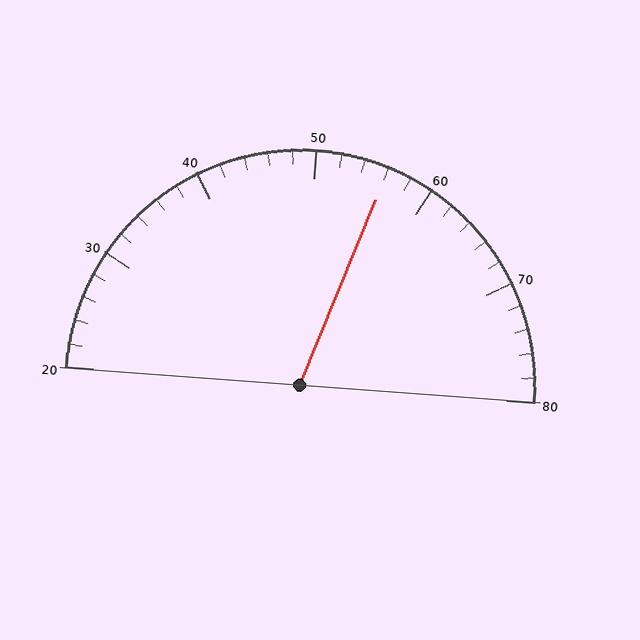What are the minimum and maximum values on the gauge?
The gauge ranges from 20 to 80.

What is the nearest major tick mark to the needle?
The nearest major tick mark is 60.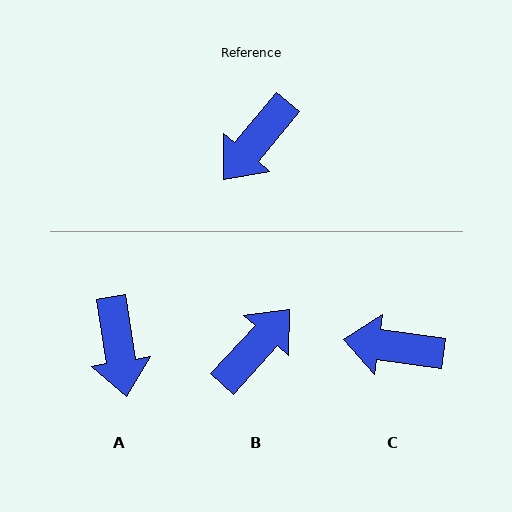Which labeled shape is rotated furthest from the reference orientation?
B, about 177 degrees away.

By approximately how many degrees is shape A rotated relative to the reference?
Approximately 48 degrees counter-clockwise.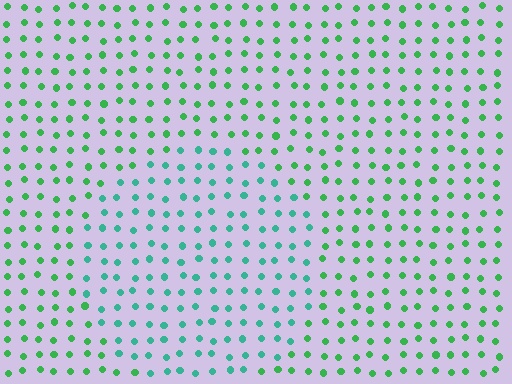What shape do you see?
I see a circle.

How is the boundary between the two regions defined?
The boundary is defined purely by a slight shift in hue (about 34 degrees). Spacing, size, and orientation are identical on both sides.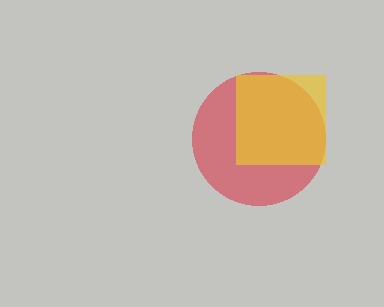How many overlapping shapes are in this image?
There are 2 overlapping shapes in the image.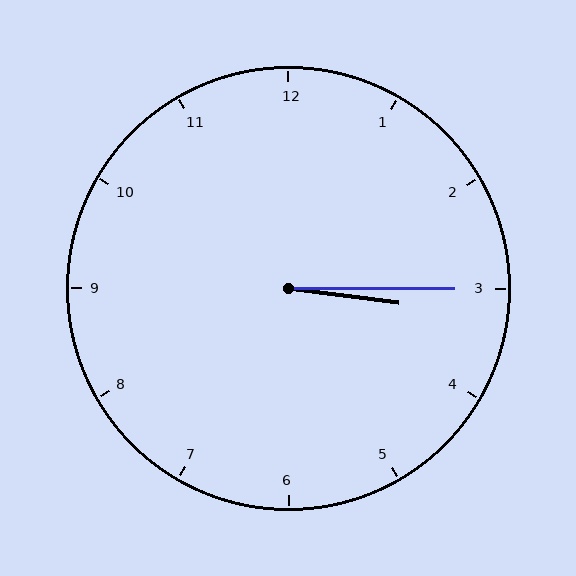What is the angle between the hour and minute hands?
Approximately 8 degrees.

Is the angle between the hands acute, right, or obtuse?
It is acute.